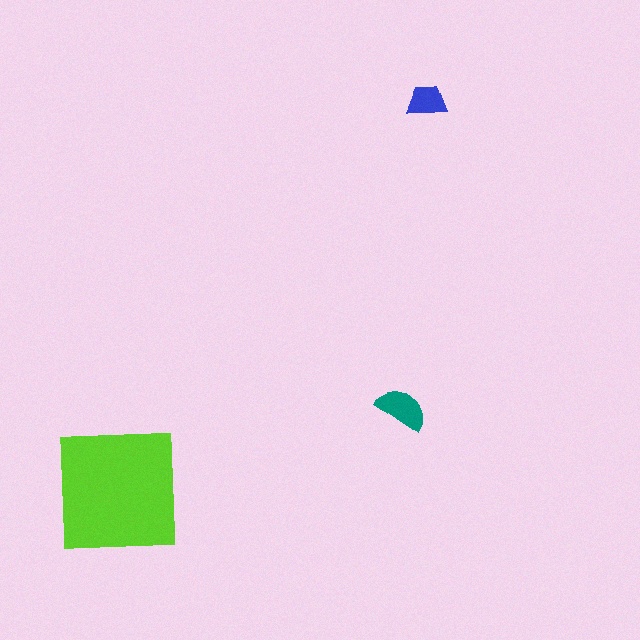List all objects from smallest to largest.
The blue trapezoid, the teal semicircle, the lime square.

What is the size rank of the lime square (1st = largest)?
1st.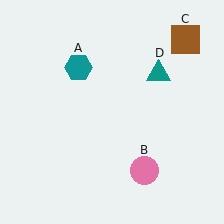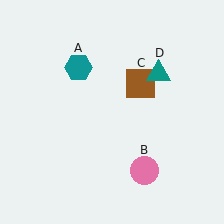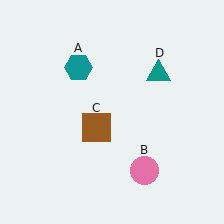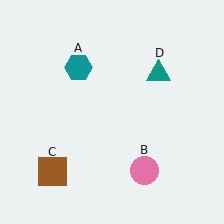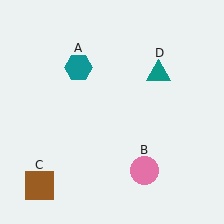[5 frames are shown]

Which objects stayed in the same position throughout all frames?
Teal hexagon (object A) and pink circle (object B) and teal triangle (object D) remained stationary.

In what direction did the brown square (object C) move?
The brown square (object C) moved down and to the left.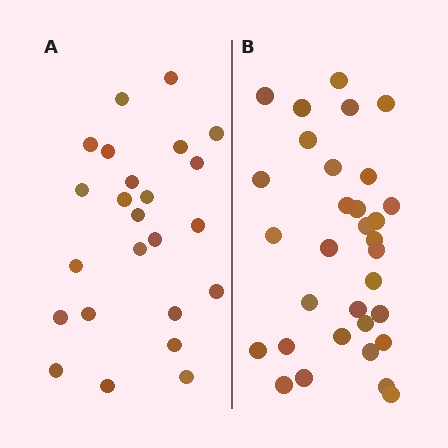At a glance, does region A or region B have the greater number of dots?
Region B (the right region) has more dots.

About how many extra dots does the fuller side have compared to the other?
Region B has roughly 8 or so more dots than region A.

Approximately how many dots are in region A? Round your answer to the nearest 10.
About 20 dots. (The exact count is 24, which rounds to 20.)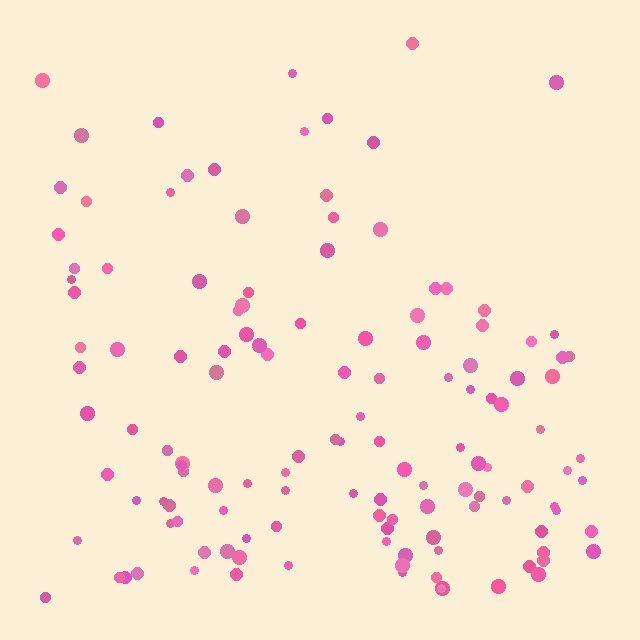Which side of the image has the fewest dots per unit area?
The top.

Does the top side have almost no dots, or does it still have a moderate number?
Still a moderate number, just noticeably fewer than the bottom.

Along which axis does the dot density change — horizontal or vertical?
Vertical.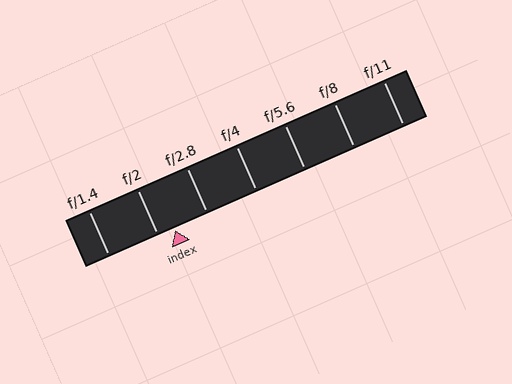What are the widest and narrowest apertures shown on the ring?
The widest aperture shown is f/1.4 and the narrowest is f/11.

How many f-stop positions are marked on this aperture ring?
There are 7 f-stop positions marked.